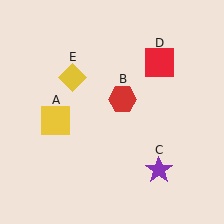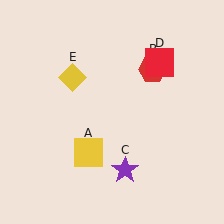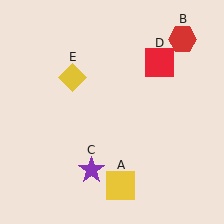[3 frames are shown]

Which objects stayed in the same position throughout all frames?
Red square (object D) and yellow diamond (object E) remained stationary.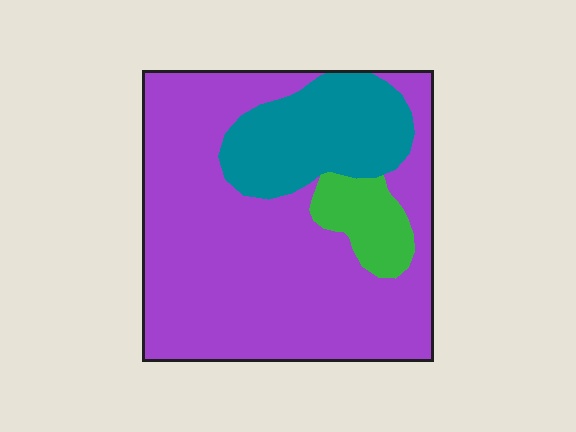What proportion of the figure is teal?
Teal takes up about one fifth (1/5) of the figure.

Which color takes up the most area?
Purple, at roughly 70%.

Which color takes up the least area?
Green, at roughly 10%.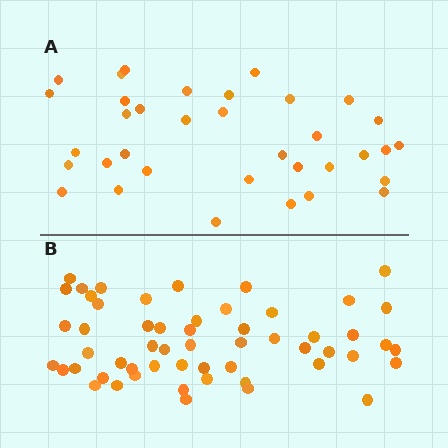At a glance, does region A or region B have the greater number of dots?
Region B (the bottom region) has more dots.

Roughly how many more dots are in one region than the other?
Region B has approximately 20 more dots than region A.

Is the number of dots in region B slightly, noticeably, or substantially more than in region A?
Region B has substantially more. The ratio is roughly 1.6 to 1.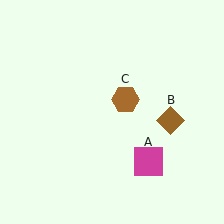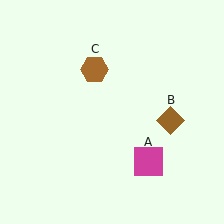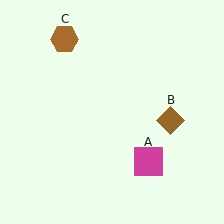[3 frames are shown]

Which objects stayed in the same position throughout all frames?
Magenta square (object A) and brown diamond (object B) remained stationary.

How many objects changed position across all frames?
1 object changed position: brown hexagon (object C).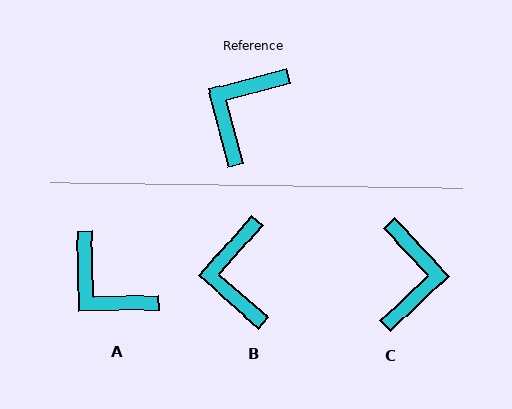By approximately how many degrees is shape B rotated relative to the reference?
Approximately 34 degrees counter-clockwise.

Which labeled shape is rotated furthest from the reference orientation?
C, about 151 degrees away.